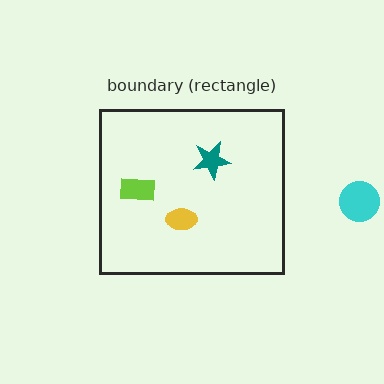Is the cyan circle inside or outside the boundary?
Outside.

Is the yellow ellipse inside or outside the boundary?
Inside.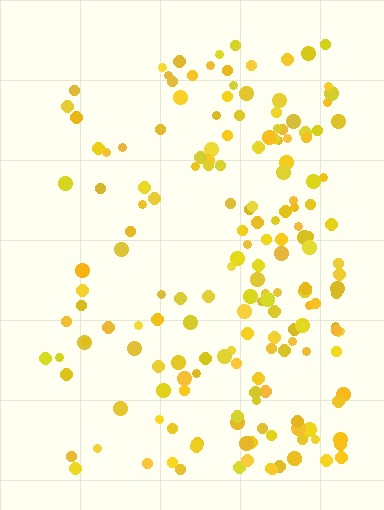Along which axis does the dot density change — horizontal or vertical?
Horizontal.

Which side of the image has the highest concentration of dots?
The right.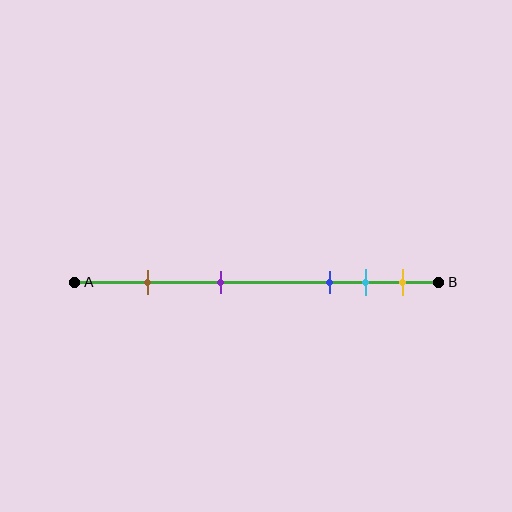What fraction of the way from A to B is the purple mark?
The purple mark is approximately 40% (0.4) of the way from A to B.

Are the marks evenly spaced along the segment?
No, the marks are not evenly spaced.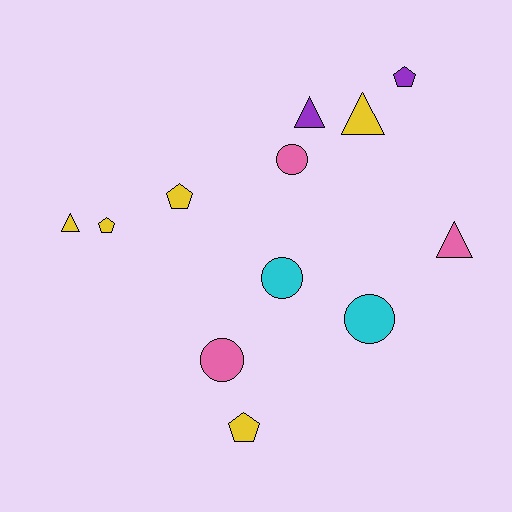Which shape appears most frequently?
Triangle, with 4 objects.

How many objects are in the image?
There are 12 objects.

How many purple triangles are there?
There is 1 purple triangle.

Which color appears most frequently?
Yellow, with 5 objects.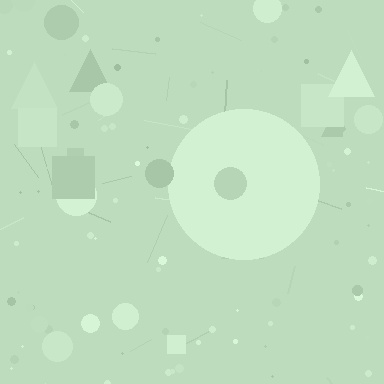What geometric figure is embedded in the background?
A circle is embedded in the background.